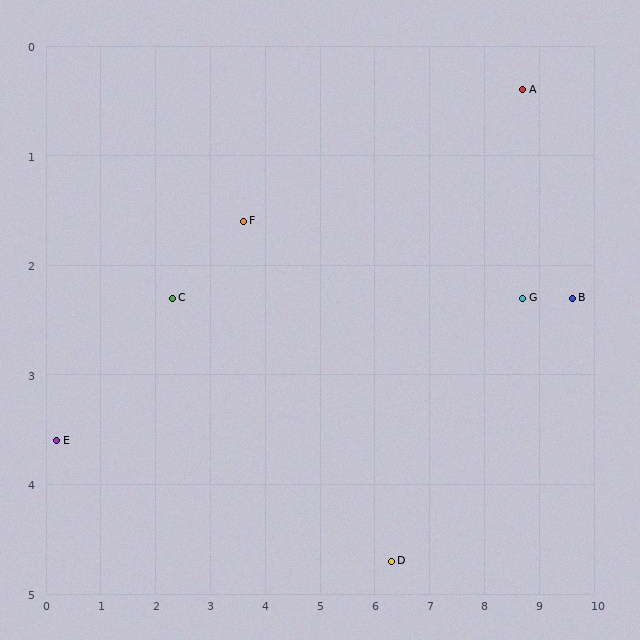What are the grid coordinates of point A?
Point A is at approximately (8.7, 0.4).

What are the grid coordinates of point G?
Point G is at approximately (8.7, 2.3).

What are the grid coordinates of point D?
Point D is at approximately (6.3, 4.7).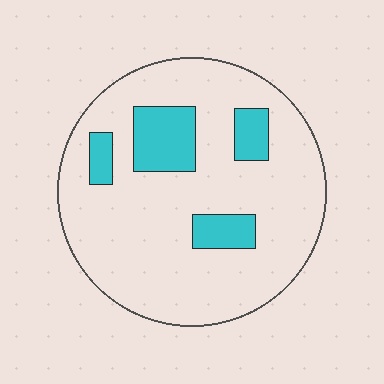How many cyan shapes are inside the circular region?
4.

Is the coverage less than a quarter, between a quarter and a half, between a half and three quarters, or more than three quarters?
Less than a quarter.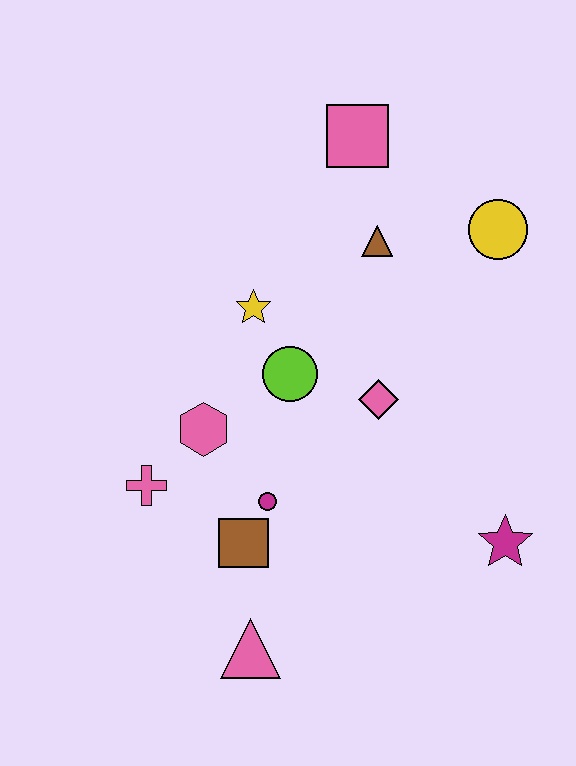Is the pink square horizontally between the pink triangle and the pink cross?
No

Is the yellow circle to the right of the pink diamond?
Yes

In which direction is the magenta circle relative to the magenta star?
The magenta circle is to the left of the magenta star.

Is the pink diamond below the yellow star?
Yes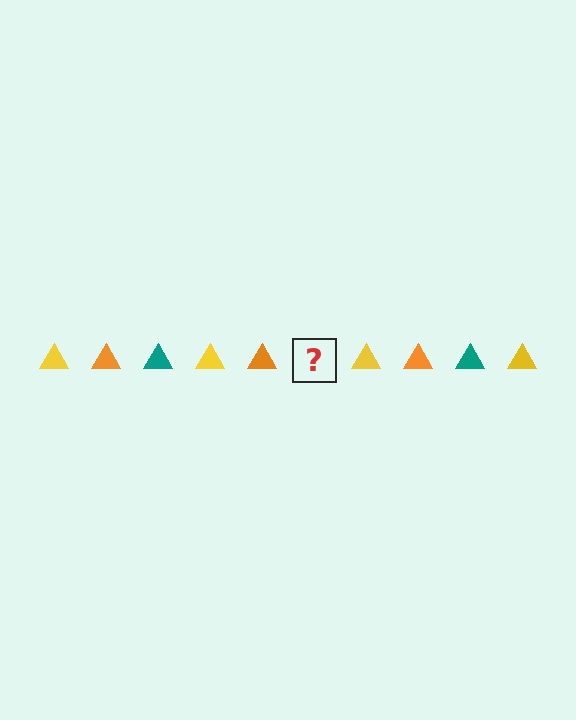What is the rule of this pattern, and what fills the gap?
The rule is that the pattern cycles through yellow, orange, teal triangles. The gap should be filled with a teal triangle.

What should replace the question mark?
The question mark should be replaced with a teal triangle.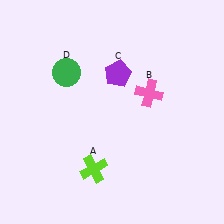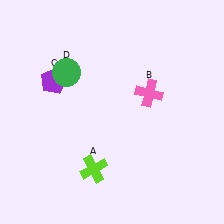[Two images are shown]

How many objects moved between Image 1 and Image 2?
1 object moved between the two images.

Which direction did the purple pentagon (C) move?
The purple pentagon (C) moved left.